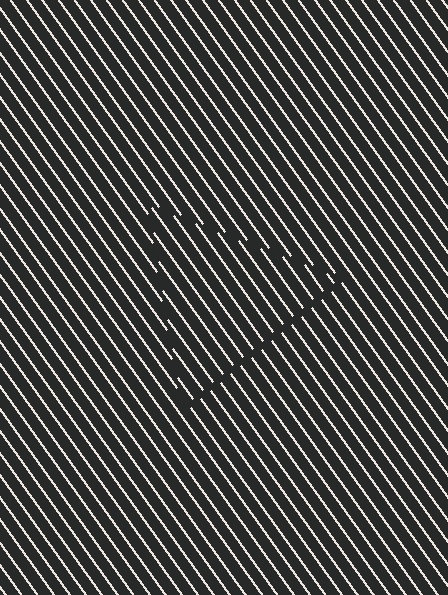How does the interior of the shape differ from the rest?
The interior of the shape contains the same grating, shifted by half a period — the contour is defined by the phase discontinuity where line-ends from the inner and outer gratings abut.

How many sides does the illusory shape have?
3 sides — the line-ends trace a triangle.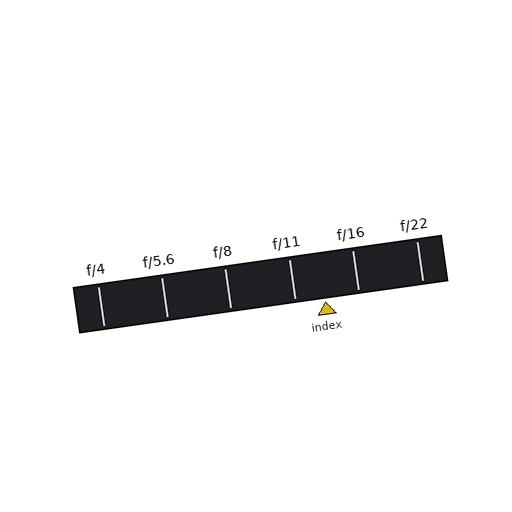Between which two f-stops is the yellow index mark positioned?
The index mark is between f/11 and f/16.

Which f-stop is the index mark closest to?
The index mark is closest to f/11.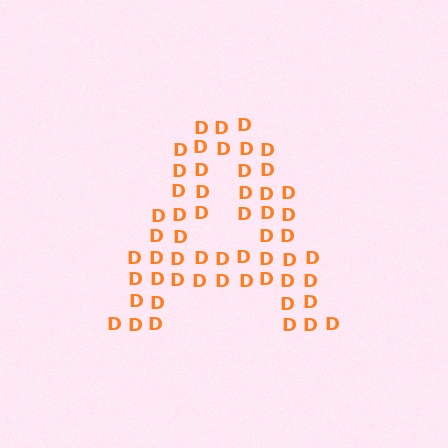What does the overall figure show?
The overall figure shows the letter A.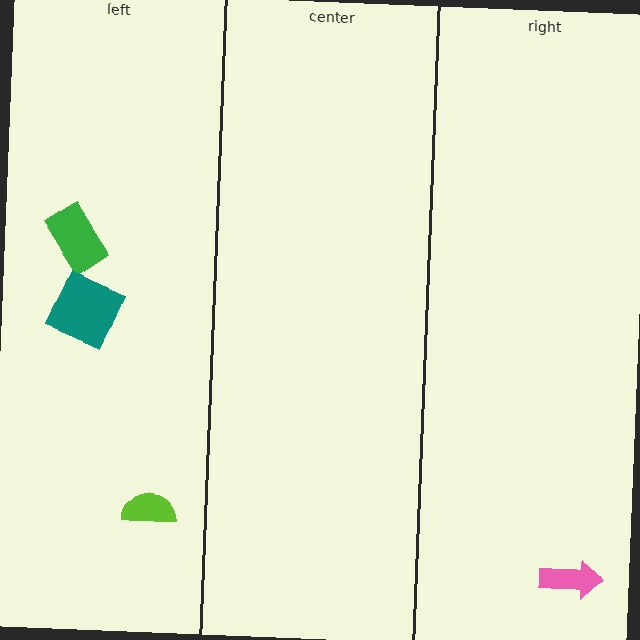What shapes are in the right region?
The pink arrow.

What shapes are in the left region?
The green rectangle, the teal square, the lime semicircle.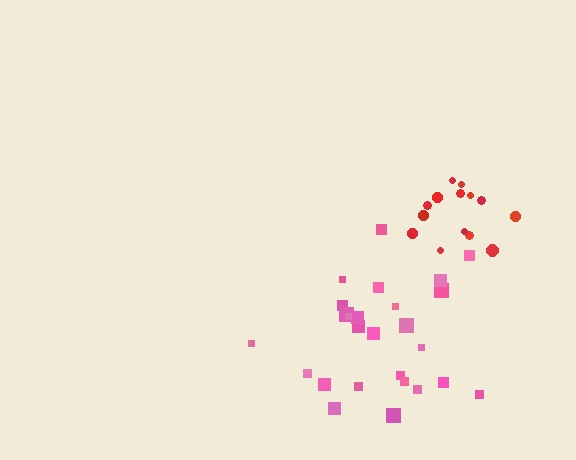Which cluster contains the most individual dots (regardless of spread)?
Pink (26).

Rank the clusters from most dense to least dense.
red, pink.